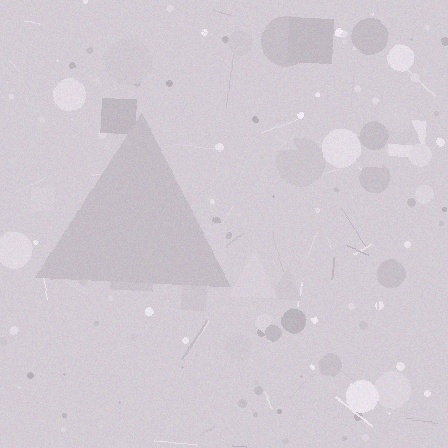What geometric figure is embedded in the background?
A triangle is embedded in the background.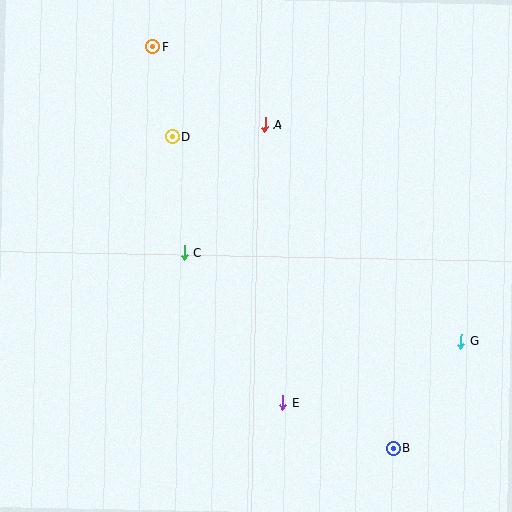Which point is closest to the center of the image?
Point C at (184, 253) is closest to the center.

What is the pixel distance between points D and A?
The distance between D and A is 93 pixels.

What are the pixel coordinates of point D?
Point D is at (173, 137).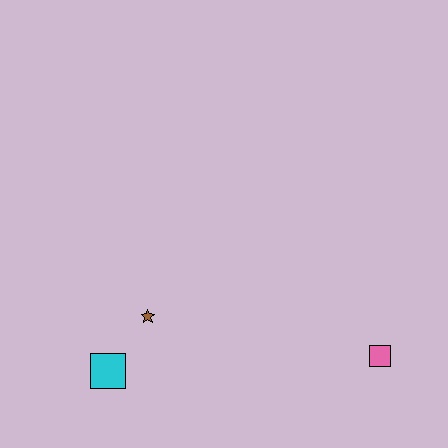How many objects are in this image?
There are 3 objects.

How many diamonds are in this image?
There are no diamonds.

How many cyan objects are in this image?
There is 1 cyan object.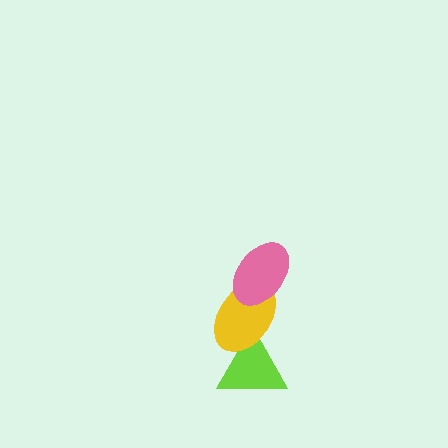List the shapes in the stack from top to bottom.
From top to bottom: the pink ellipse, the yellow ellipse, the lime triangle.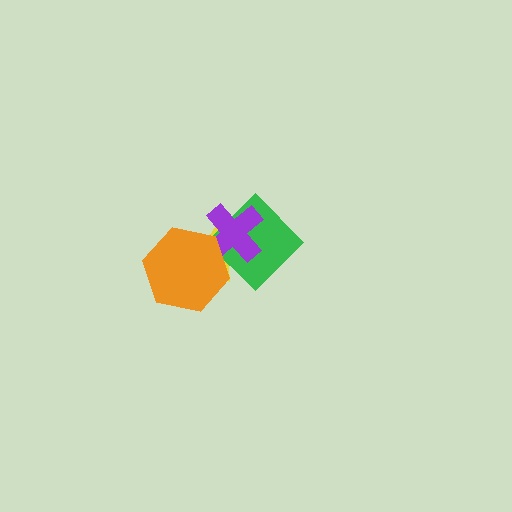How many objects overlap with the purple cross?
3 objects overlap with the purple cross.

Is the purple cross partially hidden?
Yes, it is partially covered by another shape.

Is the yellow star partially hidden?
Yes, it is partially covered by another shape.